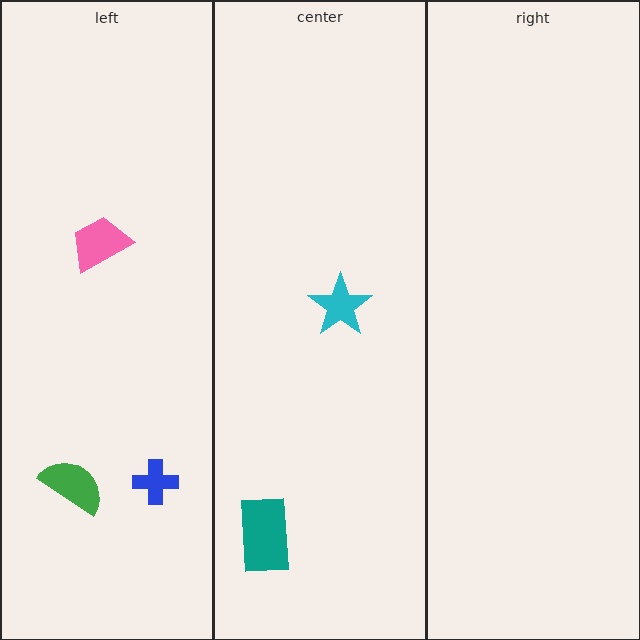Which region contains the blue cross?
The left region.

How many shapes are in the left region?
3.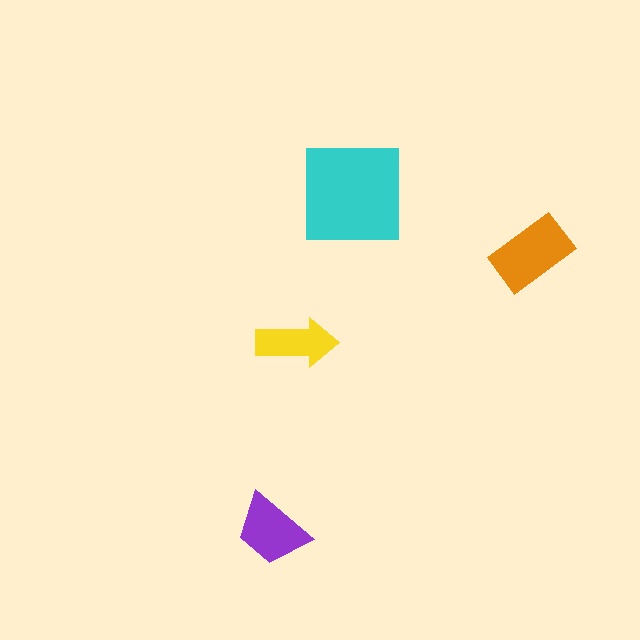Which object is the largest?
The cyan square.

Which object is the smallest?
The yellow arrow.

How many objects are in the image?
There are 4 objects in the image.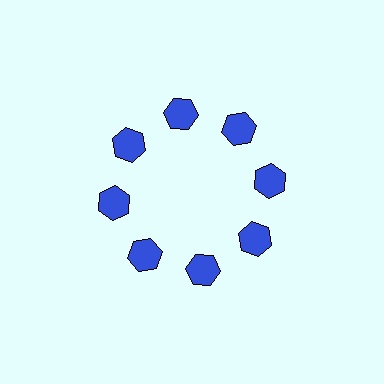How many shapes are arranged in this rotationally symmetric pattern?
There are 8 shapes, arranged in 8 groups of 1.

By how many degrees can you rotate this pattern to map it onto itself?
The pattern maps onto itself every 45 degrees of rotation.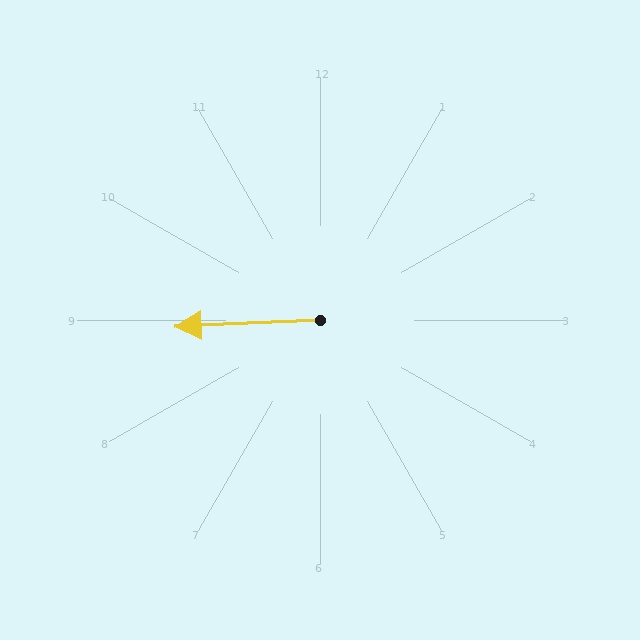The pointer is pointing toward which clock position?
Roughly 9 o'clock.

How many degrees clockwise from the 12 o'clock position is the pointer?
Approximately 268 degrees.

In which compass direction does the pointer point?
West.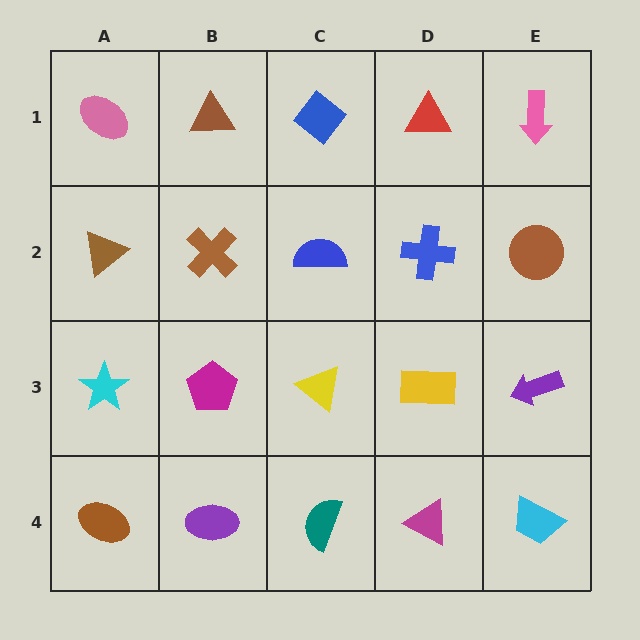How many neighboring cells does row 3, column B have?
4.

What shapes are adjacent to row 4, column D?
A yellow rectangle (row 3, column D), a teal semicircle (row 4, column C), a cyan trapezoid (row 4, column E).